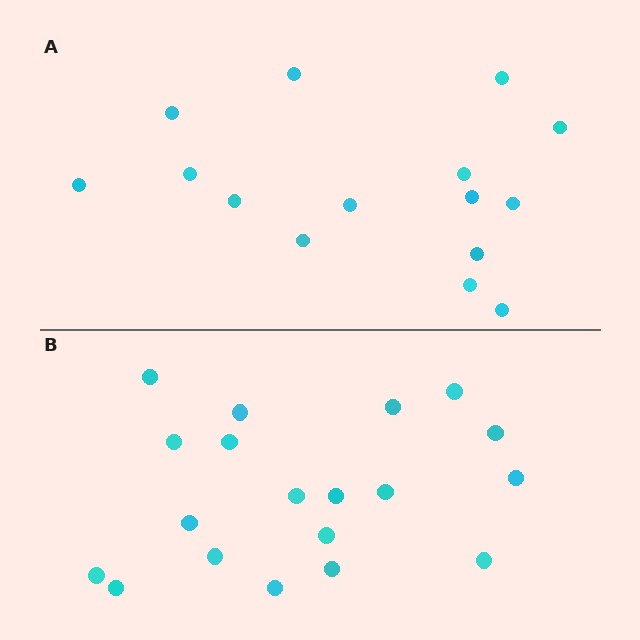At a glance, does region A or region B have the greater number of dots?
Region B (the bottom region) has more dots.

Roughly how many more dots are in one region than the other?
Region B has about 4 more dots than region A.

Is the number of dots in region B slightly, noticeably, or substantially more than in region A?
Region B has noticeably more, but not dramatically so. The ratio is roughly 1.3 to 1.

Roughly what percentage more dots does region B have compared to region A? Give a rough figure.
About 25% more.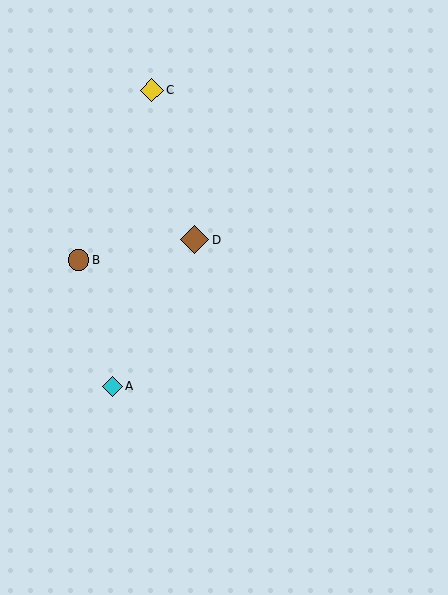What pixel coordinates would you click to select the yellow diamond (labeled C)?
Click at (152, 90) to select the yellow diamond C.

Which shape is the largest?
The brown diamond (labeled D) is the largest.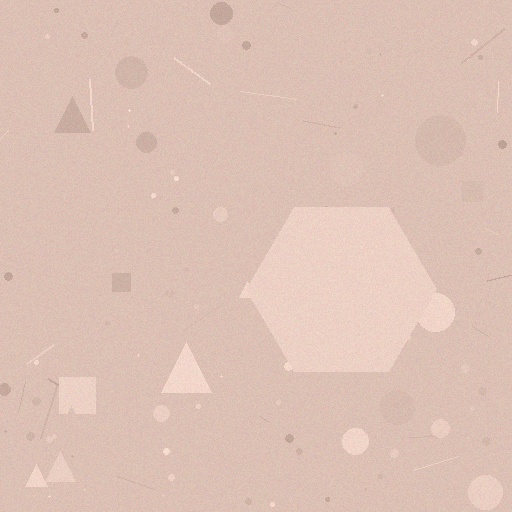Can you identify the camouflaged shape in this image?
The camouflaged shape is a hexagon.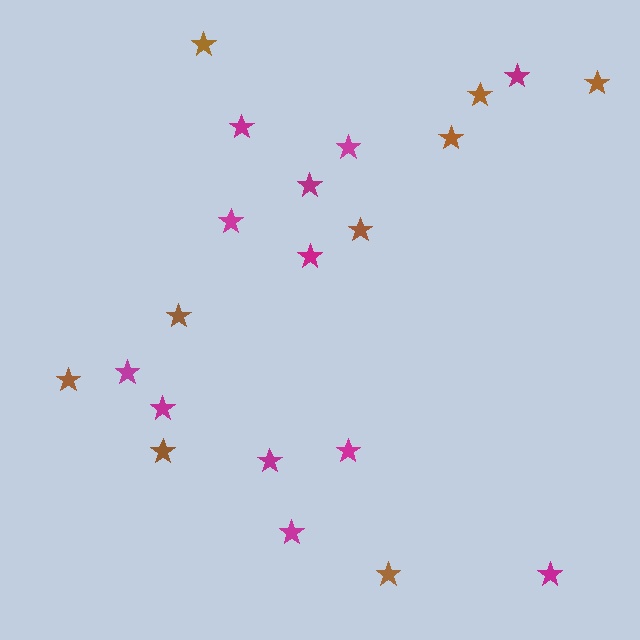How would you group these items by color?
There are 2 groups: one group of brown stars (9) and one group of magenta stars (12).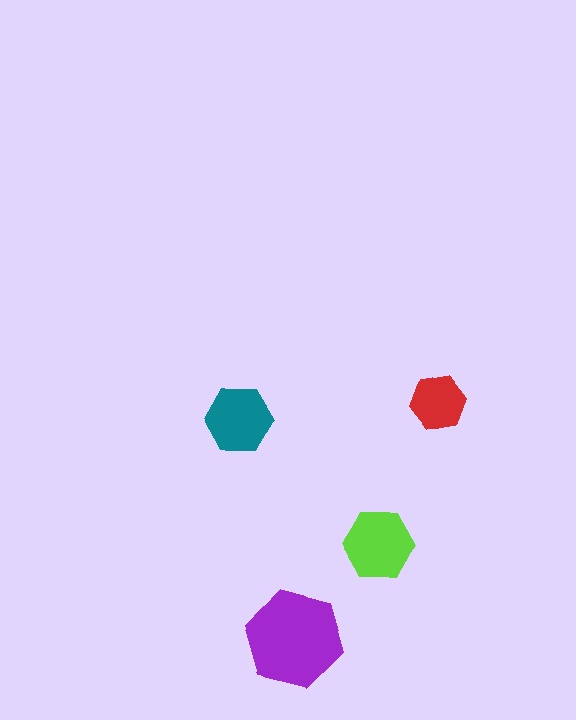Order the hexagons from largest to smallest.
the purple one, the lime one, the teal one, the red one.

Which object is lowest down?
The purple hexagon is bottommost.